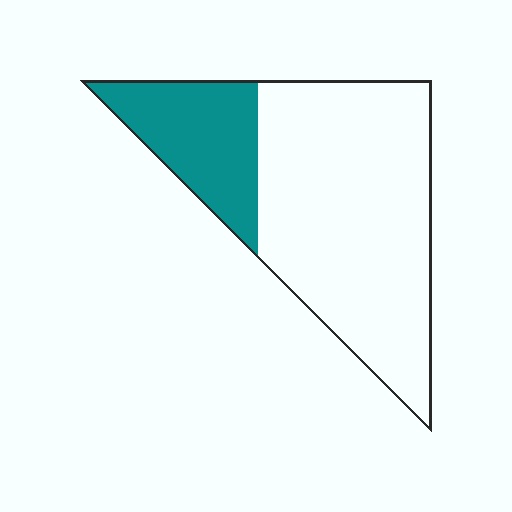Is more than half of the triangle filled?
No.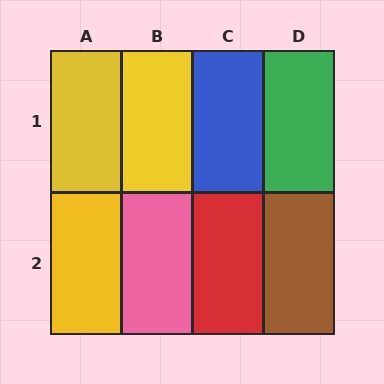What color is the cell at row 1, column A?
Yellow.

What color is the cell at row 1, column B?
Yellow.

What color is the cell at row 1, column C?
Blue.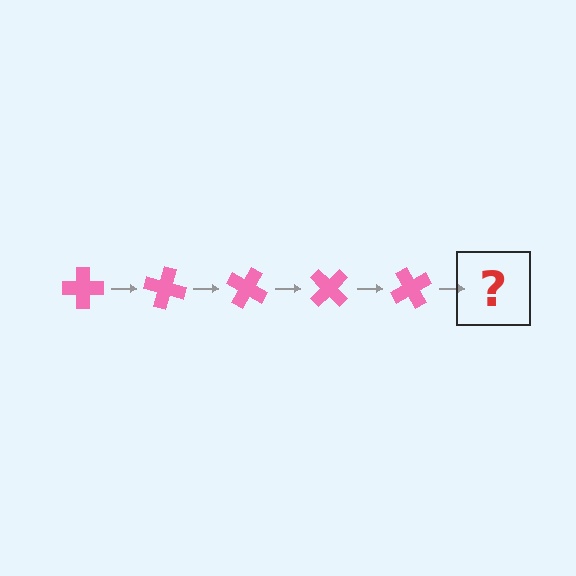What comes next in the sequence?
The next element should be a pink cross rotated 75 degrees.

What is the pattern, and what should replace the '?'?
The pattern is that the cross rotates 15 degrees each step. The '?' should be a pink cross rotated 75 degrees.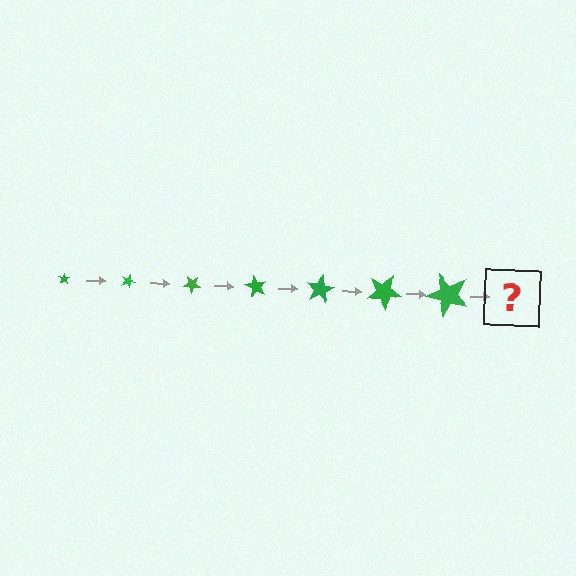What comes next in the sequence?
The next element should be a star, larger than the previous one and rotated 140 degrees from the start.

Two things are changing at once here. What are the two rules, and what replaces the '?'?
The two rules are that the star grows larger each step and it rotates 20 degrees each step. The '?' should be a star, larger than the previous one and rotated 140 degrees from the start.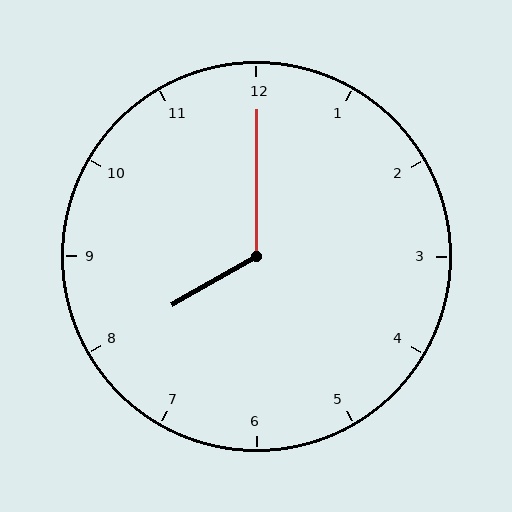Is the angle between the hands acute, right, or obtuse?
It is obtuse.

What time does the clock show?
8:00.